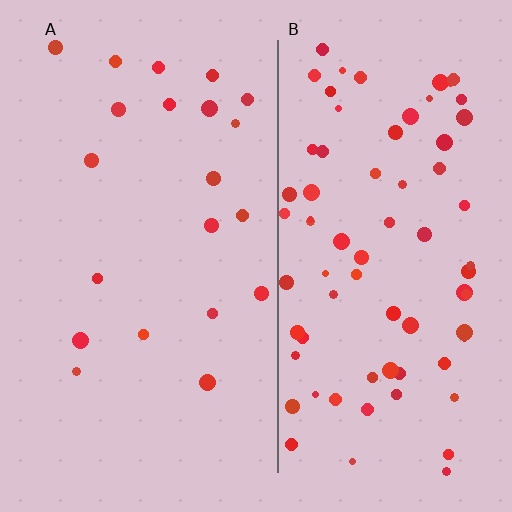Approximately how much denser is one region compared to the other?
Approximately 3.6× — region B over region A.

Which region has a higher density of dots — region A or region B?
B (the right).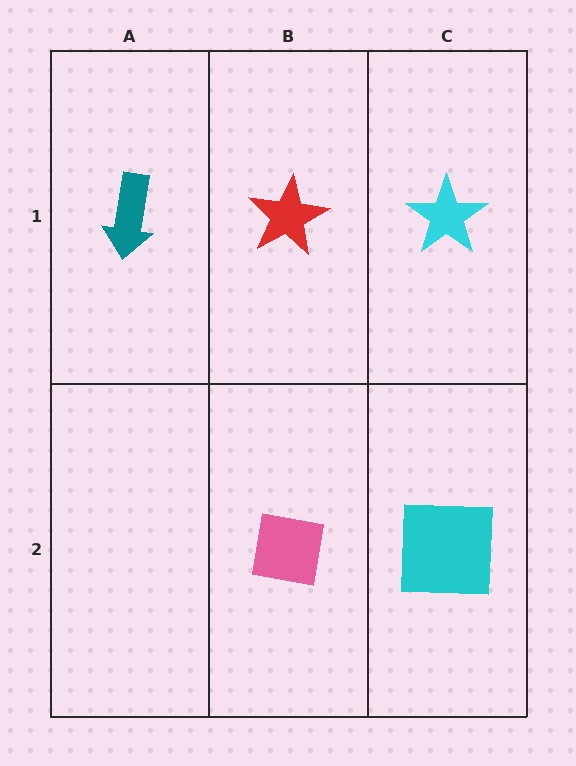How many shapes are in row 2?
2 shapes.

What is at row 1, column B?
A red star.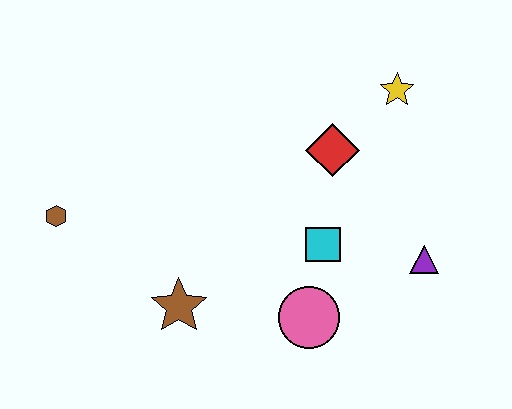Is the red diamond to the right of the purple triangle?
No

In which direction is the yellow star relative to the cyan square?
The yellow star is above the cyan square.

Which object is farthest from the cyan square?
The brown hexagon is farthest from the cyan square.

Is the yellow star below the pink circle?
No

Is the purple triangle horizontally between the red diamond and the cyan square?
No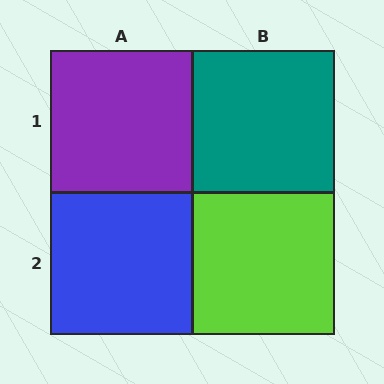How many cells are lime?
1 cell is lime.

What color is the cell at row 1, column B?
Teal.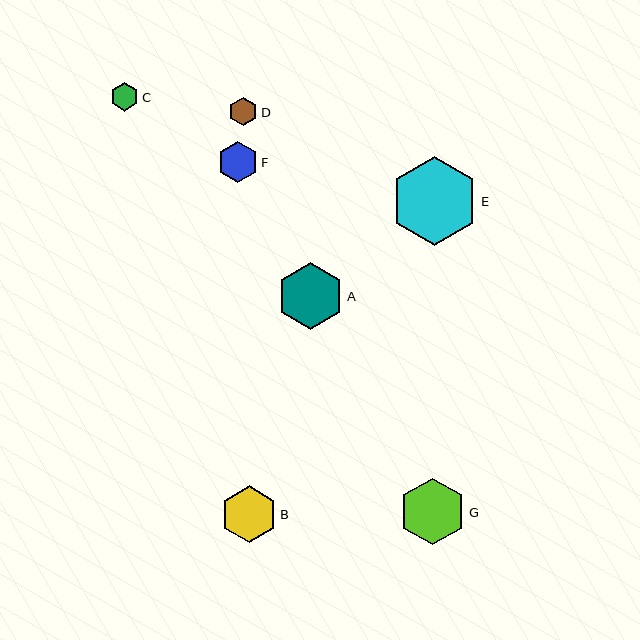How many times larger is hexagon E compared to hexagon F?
Hexagon E is approximately 2.2 times the size of hexagon F.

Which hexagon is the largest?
Hexagon E is the largest with a size of approximately 88 pixels.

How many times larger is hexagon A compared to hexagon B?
Hexagon A is approximately 1.2 times the size of hexagon B.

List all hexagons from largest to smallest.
From largest to smallest: E, A, G, B, F, D, C.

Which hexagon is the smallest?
Hexagon C is the smallest with a size of approximately 29 pixels.